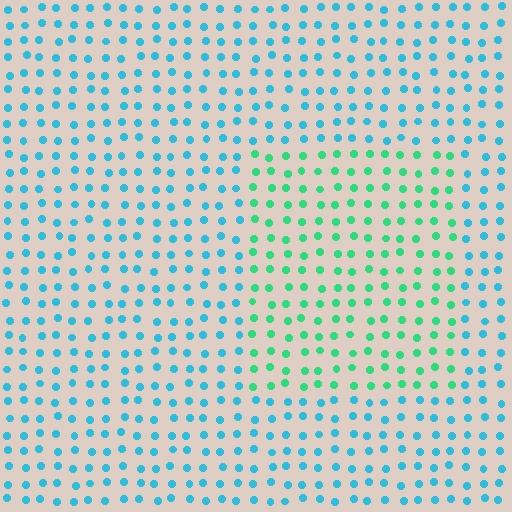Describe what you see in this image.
The image is filled with small cyan elements in a uniform arrangement. A rectangle-shaped region is visible where the elements are tinted to a slightly different hue, forming a subtle color boundary.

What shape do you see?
I see a rectangle.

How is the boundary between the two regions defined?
The boundary is defined purely by a slight shift in hue (about 43 degrees). Spacing, size, and orientation are identical on both sides.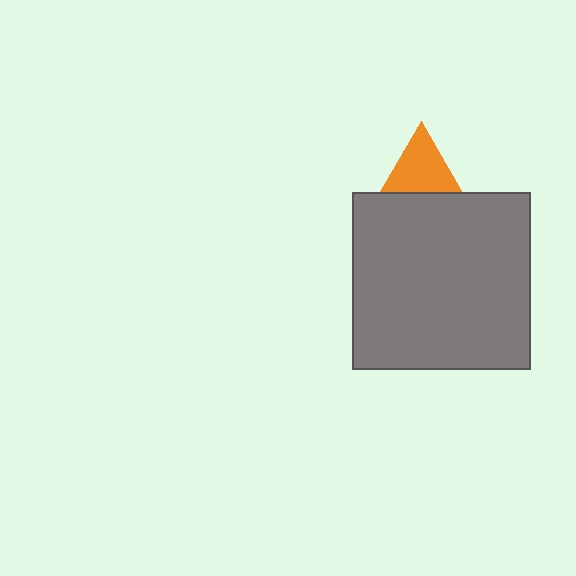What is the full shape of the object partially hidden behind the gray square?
The partially hidden object is an orange triangle.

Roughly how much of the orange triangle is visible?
About half of it is visible (roughly 61%).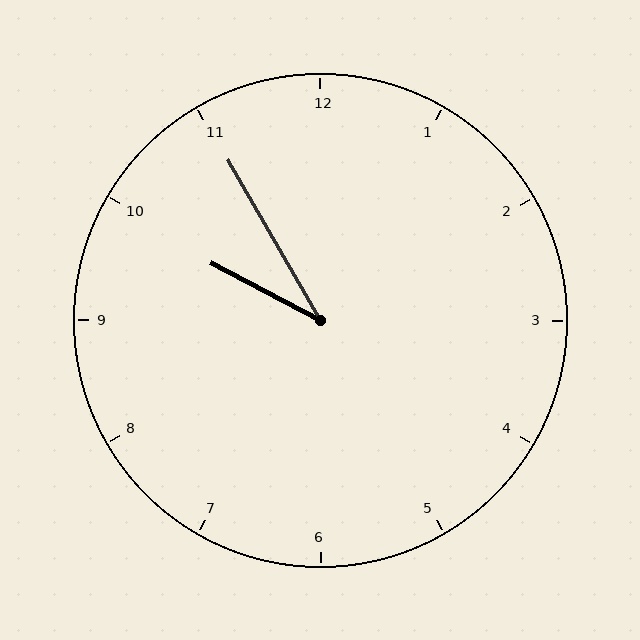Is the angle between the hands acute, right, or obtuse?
It is acute.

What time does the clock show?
9:55.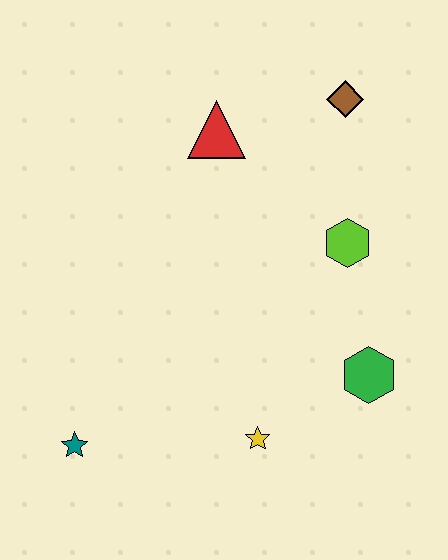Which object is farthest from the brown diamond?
The teal star is farthest from the brown diamond.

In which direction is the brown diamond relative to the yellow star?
The brown diamond is above the yellow star.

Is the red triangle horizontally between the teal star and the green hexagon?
Yes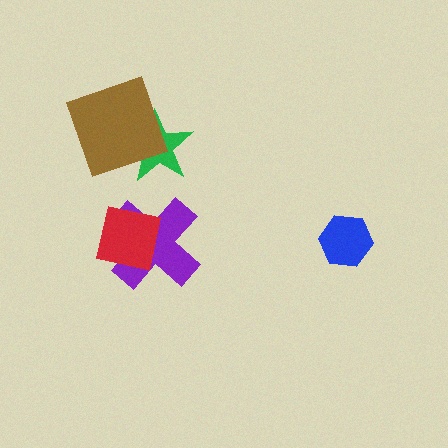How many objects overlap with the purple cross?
1 object overlaps with the purple cross.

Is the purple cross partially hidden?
Yes, it is partially covered by another shape.